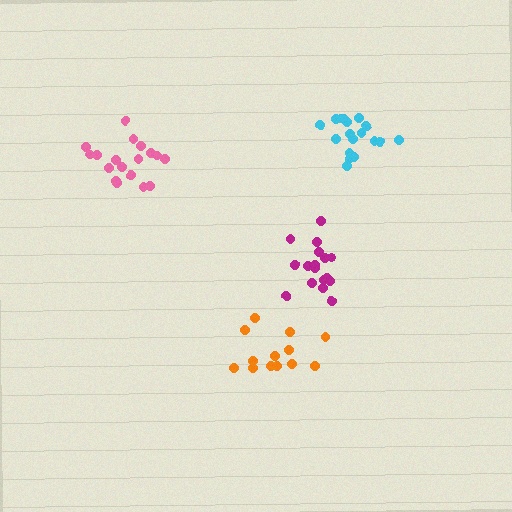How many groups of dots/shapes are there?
There are 4 groups.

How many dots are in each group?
Group 1: 18 dots, Group 2: 17 dots, Group 3: 18 dots, Group 4: 13 dots (66 total).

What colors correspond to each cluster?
The clusters are colored: pink, magenta, cyan, orange.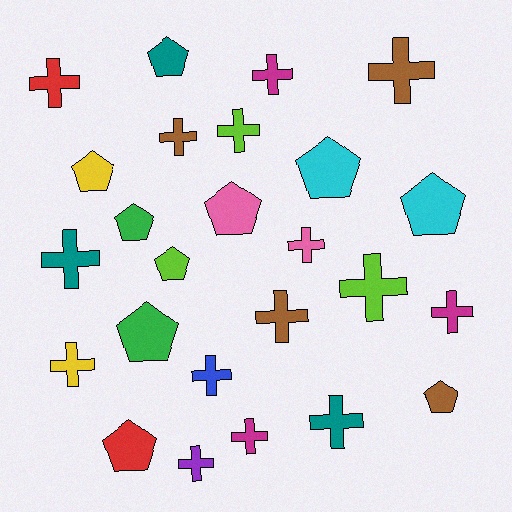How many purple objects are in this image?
There is 1 purple object.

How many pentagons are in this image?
There are 10 pentagons.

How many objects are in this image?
There are 25 objects.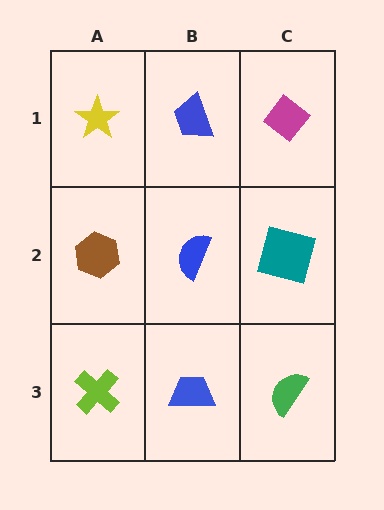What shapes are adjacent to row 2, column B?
A blue trapezoid (row 1, column B), a blue trapezoid (row 3, column B), a brown hexagon (row 2, column A), a teal square (row 2, column C).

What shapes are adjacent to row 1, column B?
A blue semicircle (row 2, column B), a yellow star (row 1, column A), a magenta diamond (row 1, column C).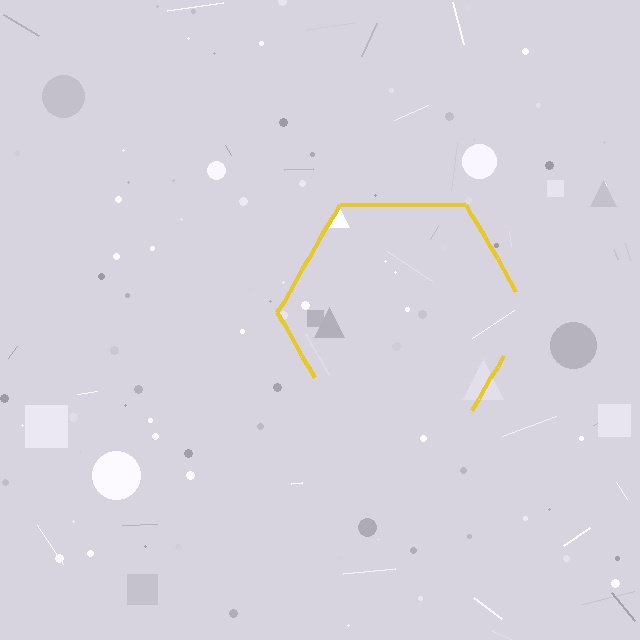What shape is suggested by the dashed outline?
The dashed outline suggests a hexagon.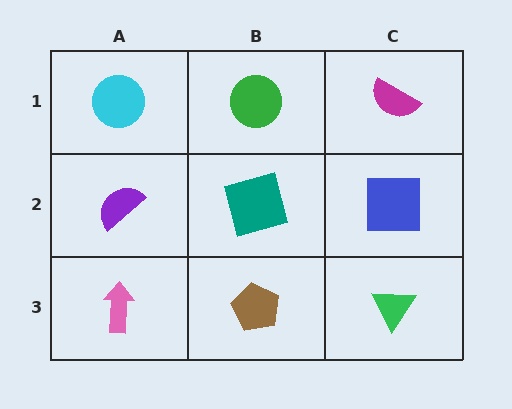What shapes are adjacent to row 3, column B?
A teal square (row 2, column B), a pink arrow (row 3, column A), a green triangle (row 3, column C).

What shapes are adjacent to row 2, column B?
A green circle (row 1, column B), a brown pentagon (row 3, column B), a purple semicircle (row 2, column A), a blue square (row 2, column C).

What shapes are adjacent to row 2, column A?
A cyan circle (row 1, column A), a pink arrow (row 3, column A), a teal square (row 2, column B).